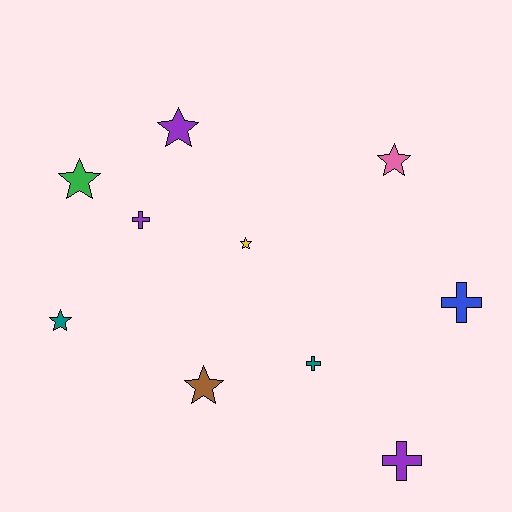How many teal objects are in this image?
There are 2 teal objects.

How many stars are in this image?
There are 6 stars.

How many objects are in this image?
There are 10 objects.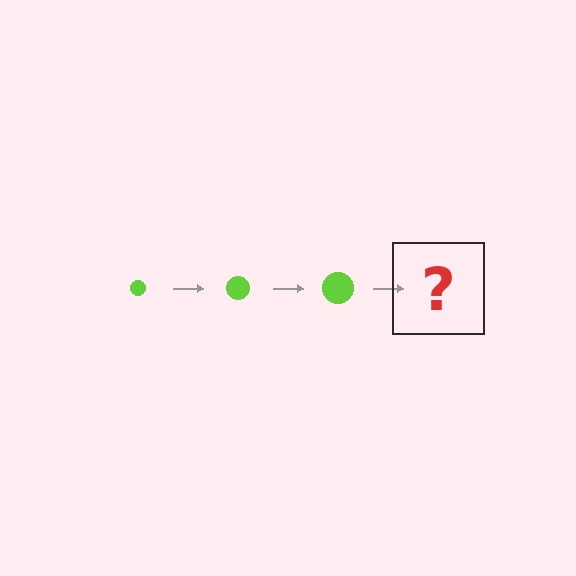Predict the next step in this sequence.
The next step is a lime circle, larger than the previous one.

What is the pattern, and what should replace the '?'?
The pattern is that the circle gets progressively larger each step. The '?' should be a lime circle, larger than the previous one.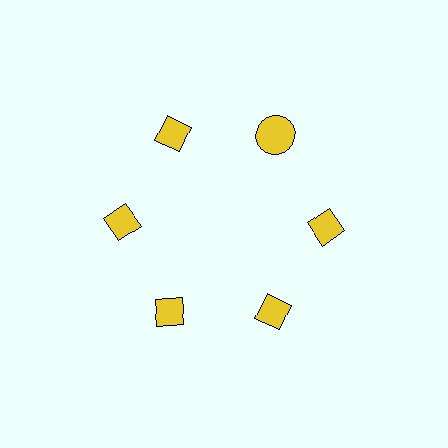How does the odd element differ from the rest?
It has a different shape: circle instead of diamond.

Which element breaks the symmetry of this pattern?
The yellow circle at roughly the 1 o'clock position breaks the symmetry. All other shapes are yellow diamonds.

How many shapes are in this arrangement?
There are 6 shapes arranged in a ring pattern.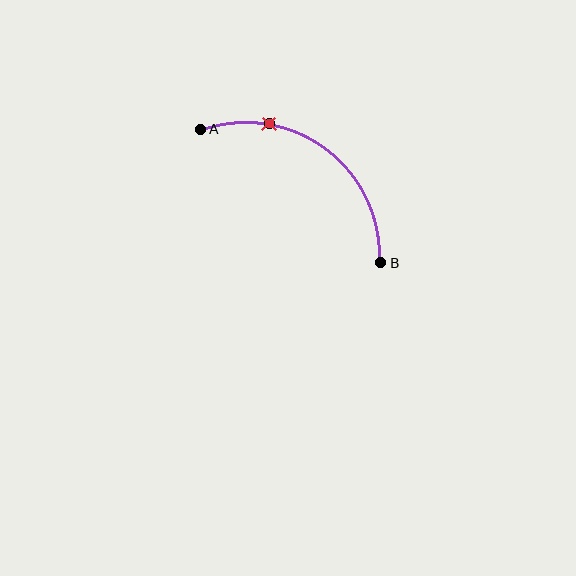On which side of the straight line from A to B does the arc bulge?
The arc bulges above and to the right of the straight line connecting A and B.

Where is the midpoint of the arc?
The arc midpoint is the point on the curve farthest from the straight line joining A and B. It sits above and to the right of that line.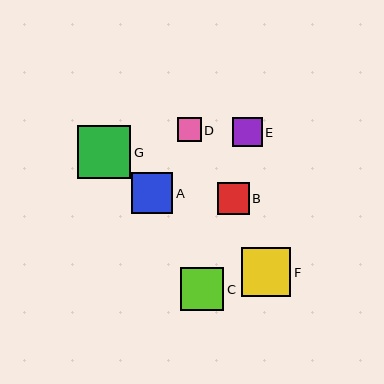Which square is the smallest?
Square D is the smallest with a size of approximately 24 pixels.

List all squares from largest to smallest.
From largest to smallest: G, F, C, A, B, E, D.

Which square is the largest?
Square G is the largest with a size of approximately 53 pixels.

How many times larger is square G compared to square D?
Square G is approximately 2.2 times the size of square D.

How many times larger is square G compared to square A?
Square G is approximately 1.3 times the size of square A.